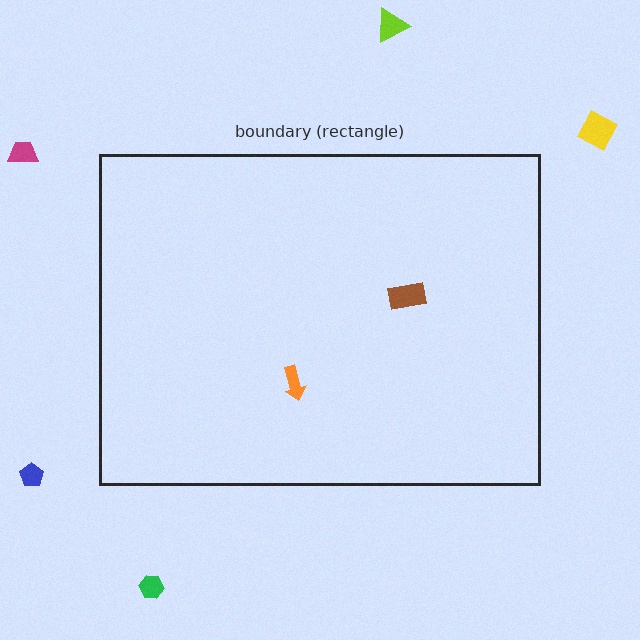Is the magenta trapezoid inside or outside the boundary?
Outside.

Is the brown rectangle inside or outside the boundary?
Inside.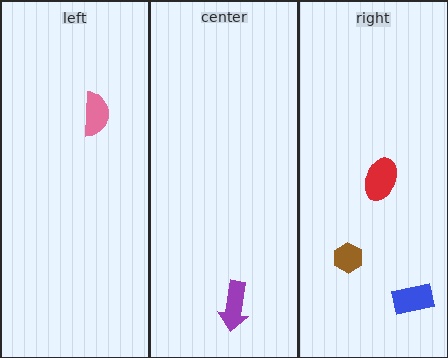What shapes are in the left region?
The pink semicircle.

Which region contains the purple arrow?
The center region.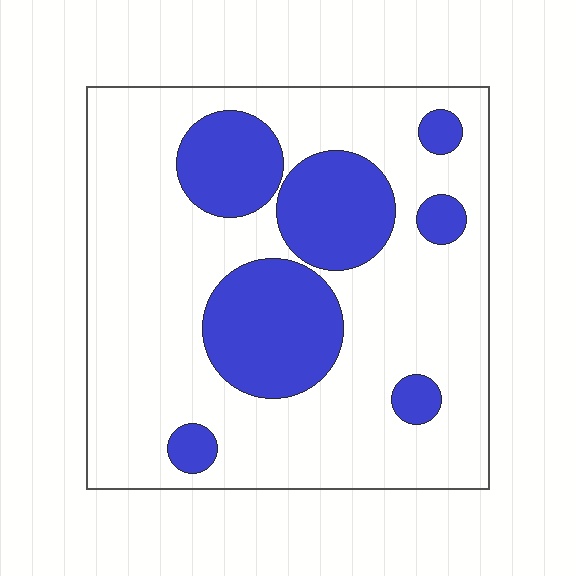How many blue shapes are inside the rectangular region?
7.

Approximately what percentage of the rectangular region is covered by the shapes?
Approximately 25%.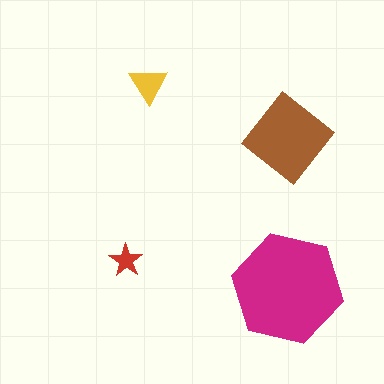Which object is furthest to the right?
The brown diamond is rightmost.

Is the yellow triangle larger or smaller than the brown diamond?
Smaller.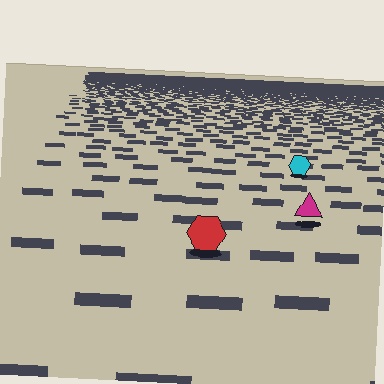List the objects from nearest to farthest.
From nearest to farthest: the red hexagon, the magenta triangle, the cyan hexagon.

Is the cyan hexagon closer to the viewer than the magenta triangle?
No. The magenta triangle is closer — you can tell from the texture gradient: the ground texture is coarser near it.